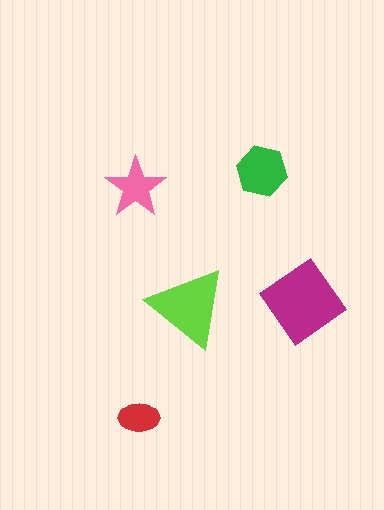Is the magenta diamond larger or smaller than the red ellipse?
Larger.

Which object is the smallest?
The red ellipse.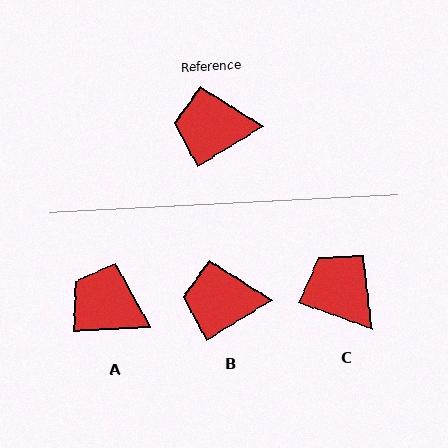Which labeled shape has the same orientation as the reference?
B.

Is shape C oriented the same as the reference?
No, it is off by about 51 degrees.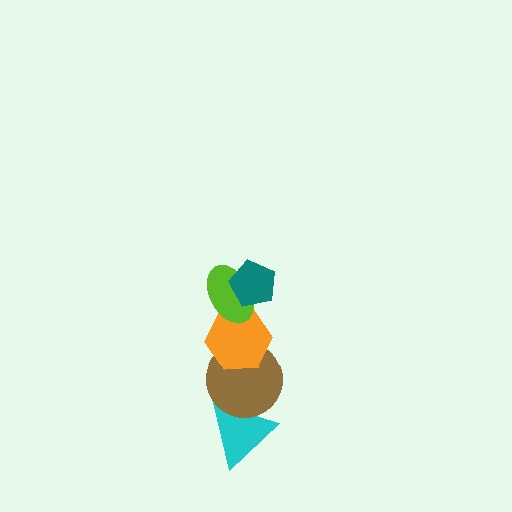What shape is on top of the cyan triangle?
The brown circle is on top of the cyan triangle.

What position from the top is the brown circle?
The brown circle is 4th from the top.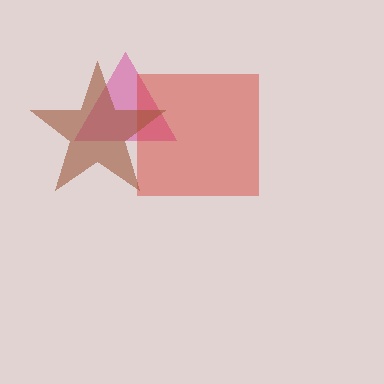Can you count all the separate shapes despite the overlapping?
Yes, there are 3 separate shapes.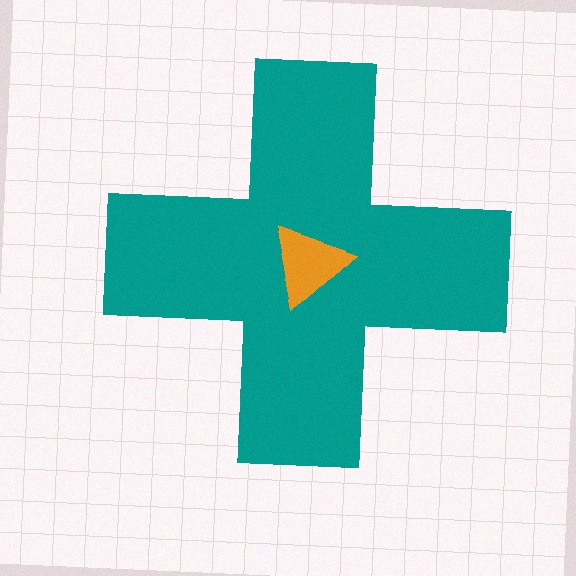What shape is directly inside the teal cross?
The orange triangle.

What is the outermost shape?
The teal cross.